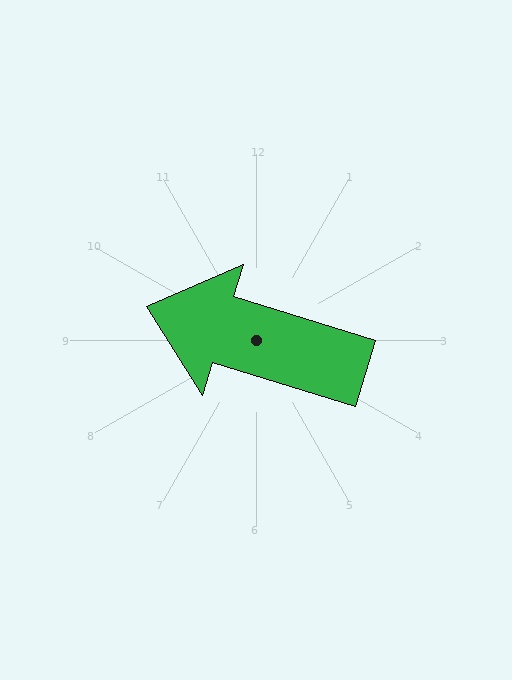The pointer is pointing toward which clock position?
Roughly 10 o'clock.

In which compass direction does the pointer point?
West.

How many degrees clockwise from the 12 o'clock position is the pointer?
Approximately 287 degrees.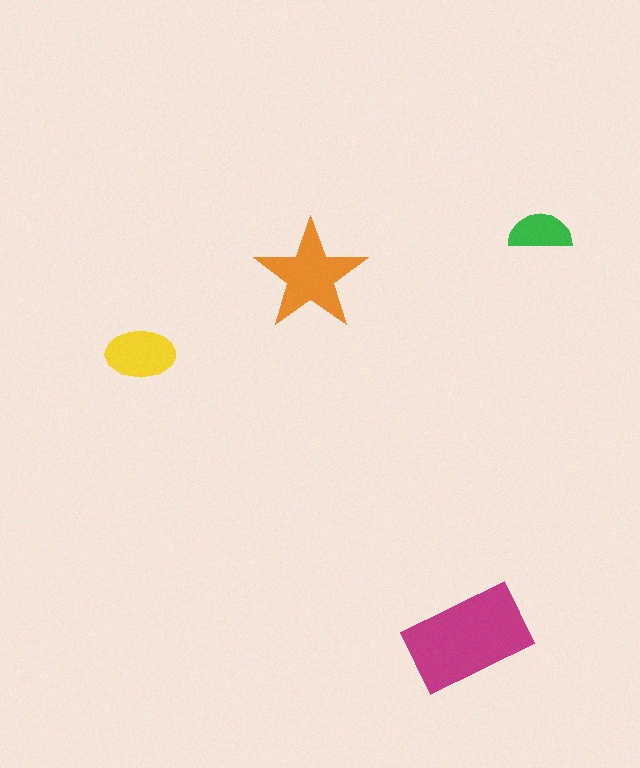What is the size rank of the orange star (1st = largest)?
2nd.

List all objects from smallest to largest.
The green semicircle, the yellow ellipse, the orange star, the magenta rectangle.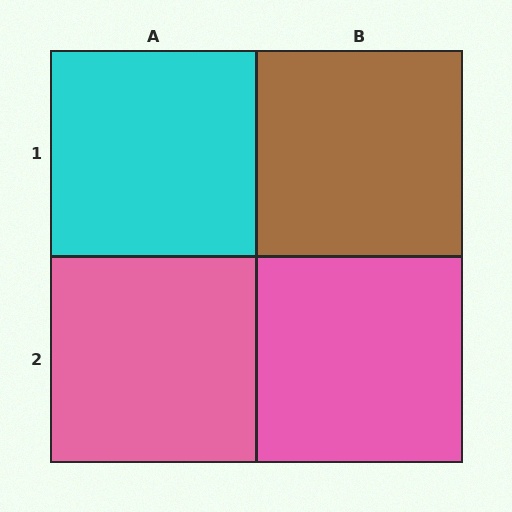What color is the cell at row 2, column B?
Pink.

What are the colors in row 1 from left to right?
Cyan, brown.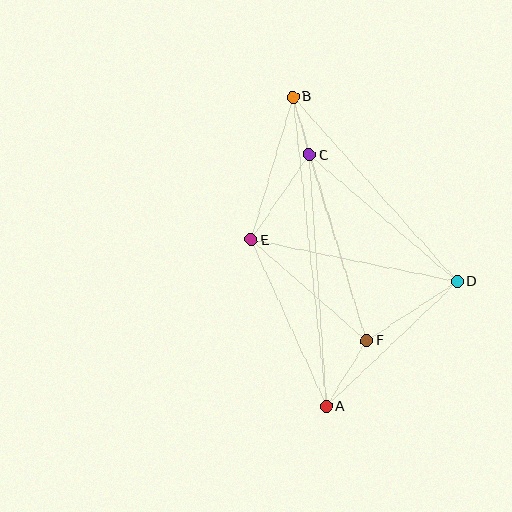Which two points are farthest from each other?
Points A and B are farthest from each other.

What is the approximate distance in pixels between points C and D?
The distance between C and D is approximately 194 pixels.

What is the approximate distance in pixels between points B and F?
The distance between B and F is approximately 255 pixels.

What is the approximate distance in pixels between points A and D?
The distance between A and D is approximately 181 pixels.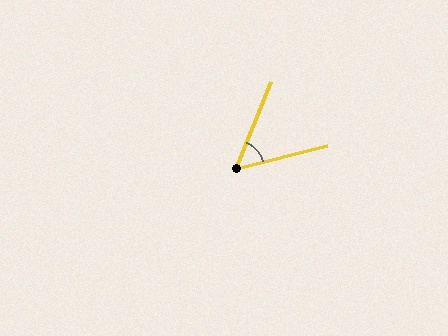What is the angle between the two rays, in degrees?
Approximately 54 degrees.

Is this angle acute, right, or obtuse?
It is acute.